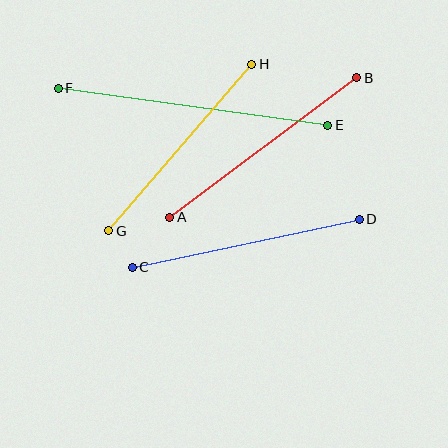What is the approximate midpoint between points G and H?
The midpoint is at approximately (180, 147) pixels.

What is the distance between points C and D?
The distance is approximately 232 pixels.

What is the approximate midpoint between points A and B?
The midpoint is at approximately (263, 147) pixels.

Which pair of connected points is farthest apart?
Points E and F are farthest apart.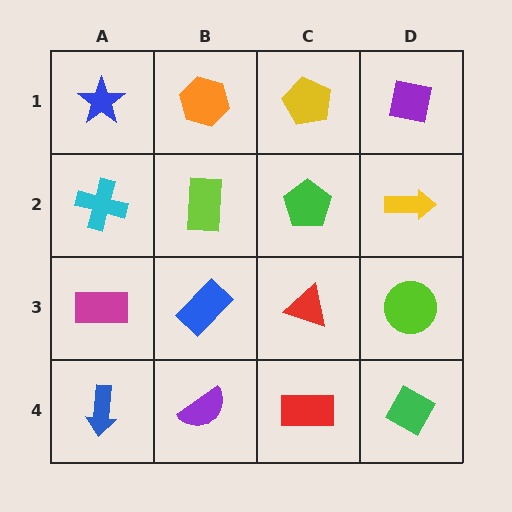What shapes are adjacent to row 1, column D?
A yellow arrow (row 2, column D), a yellow pentagon (row 1, column C).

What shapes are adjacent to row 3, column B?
A lime rectangle (row 2, column B), a purple semicircle (row 4, column B), a magenta rectangle (row 3, column A), a red triangle (row 3, column C).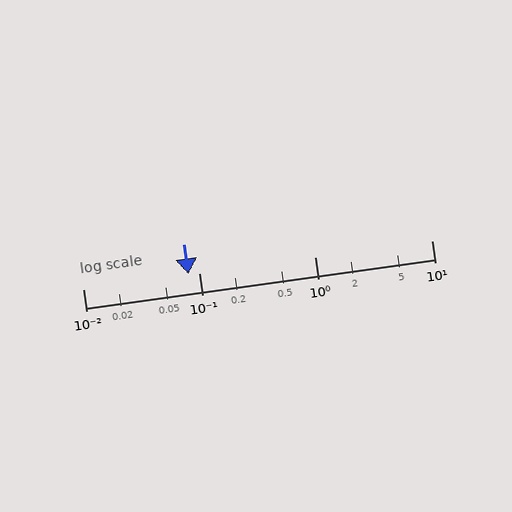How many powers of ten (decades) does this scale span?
The scale spans 3 decades, from 0.01 to 10.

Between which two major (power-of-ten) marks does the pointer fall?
The pointer is between 0.01 and 0.1.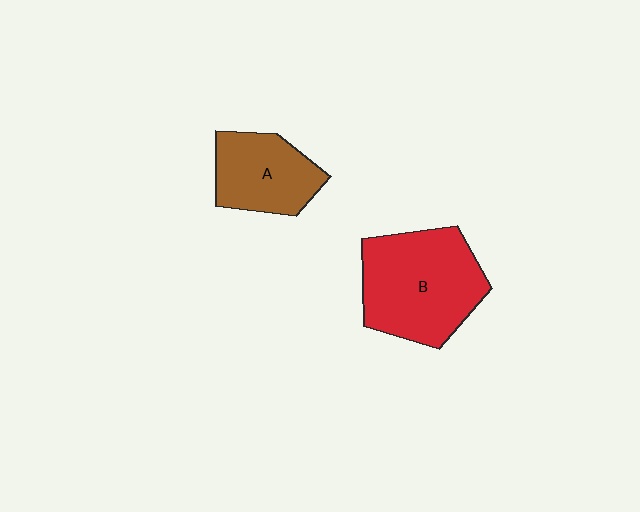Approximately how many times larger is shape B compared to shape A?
Approximately 1.6 times.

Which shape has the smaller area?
Shape A (brown).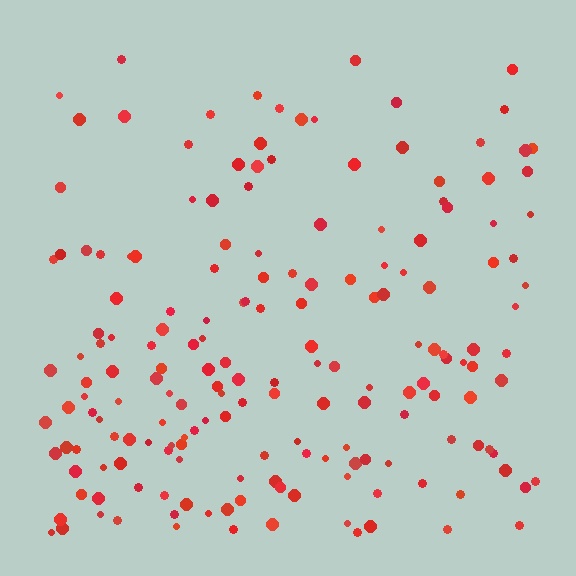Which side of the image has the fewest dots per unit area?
The top.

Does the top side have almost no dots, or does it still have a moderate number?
Still a moderate number, just noticeably fewer than the bottom.